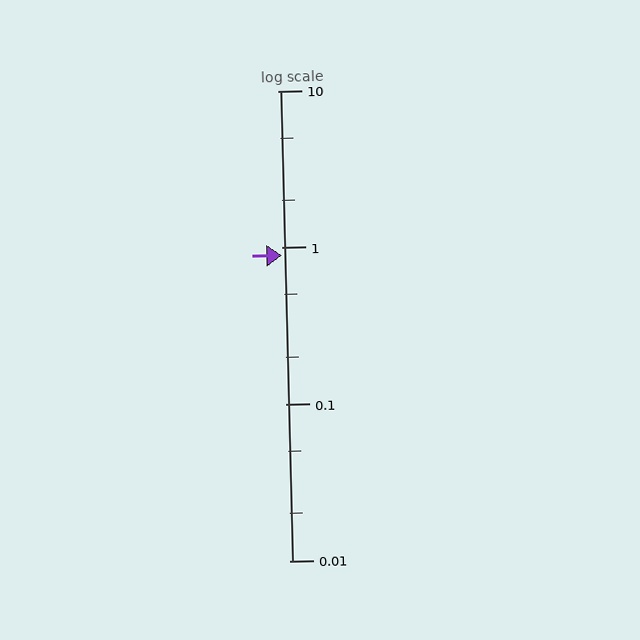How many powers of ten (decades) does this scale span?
The scale spans 3 decades, from 0.01 to 10.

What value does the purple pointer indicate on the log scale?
The pointer indicates approximately 0.89.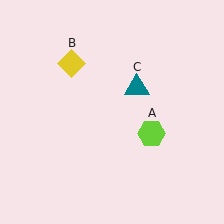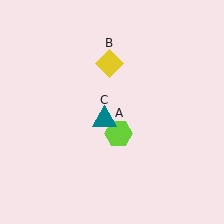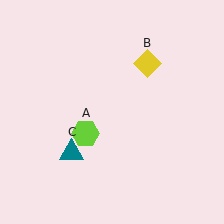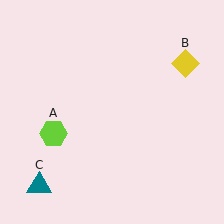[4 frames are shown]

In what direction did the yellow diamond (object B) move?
The yellow diamond (object B) moved right.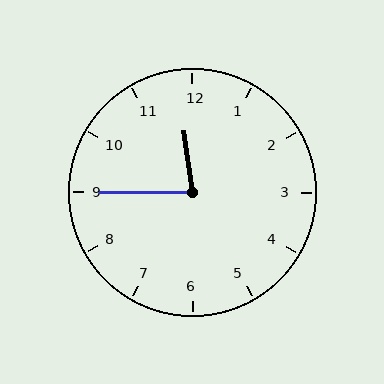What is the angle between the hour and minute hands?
Approximately 82 degrees.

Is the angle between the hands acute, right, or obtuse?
It is acute.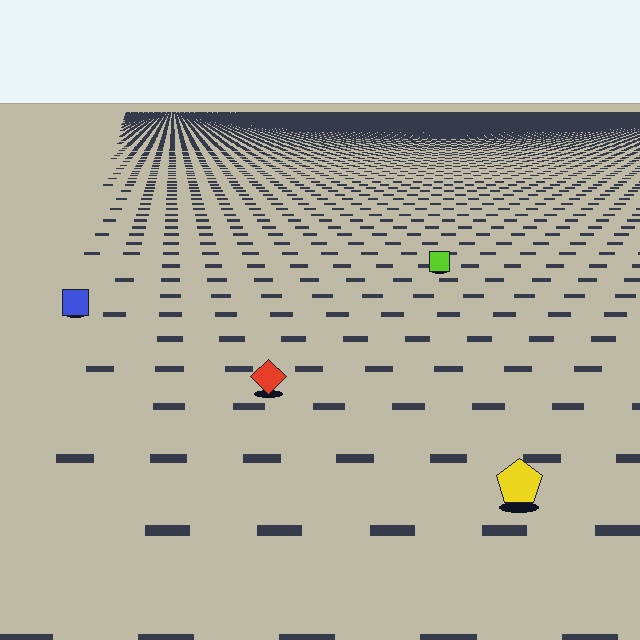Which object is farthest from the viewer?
The lime square is farthest from the viewer. It appears smaller and the ground texture around it is denser.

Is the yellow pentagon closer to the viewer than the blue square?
Yes. The yellow pentagon is closer — you can tell from the texture gradient: the ground texture is coarser near it.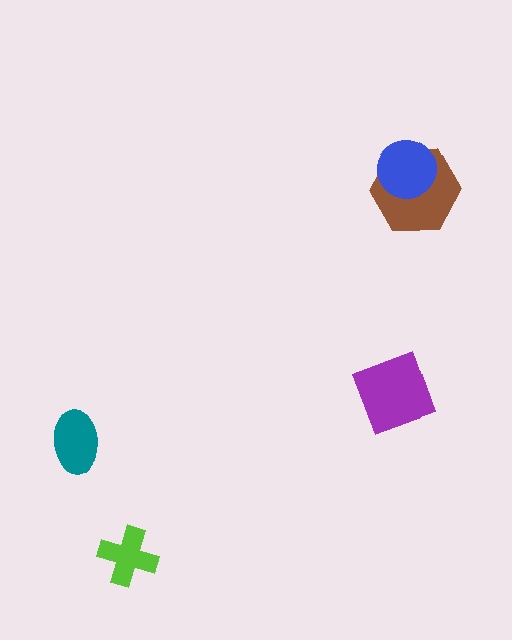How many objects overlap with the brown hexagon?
1 object overlaps with the brown hexagon.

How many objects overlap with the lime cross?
0 objects overlap with the lime cross.